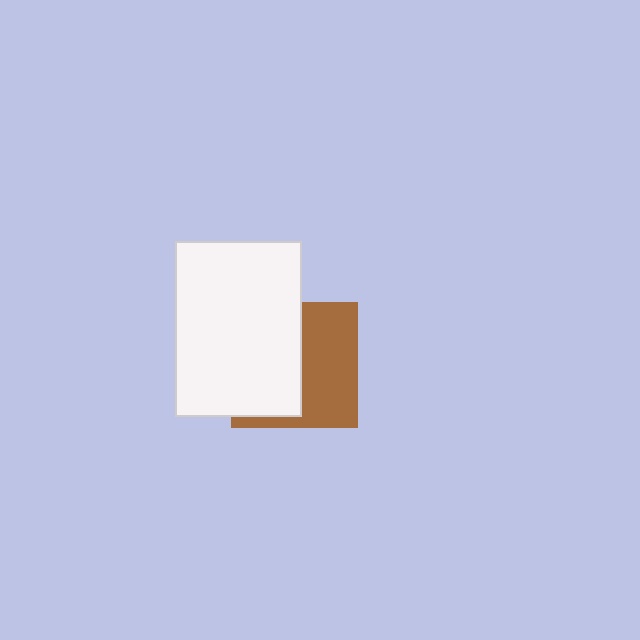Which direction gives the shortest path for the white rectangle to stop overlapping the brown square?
Moving left gives the shortest separation.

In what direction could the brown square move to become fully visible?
The brown square could move right. That would shift it out from behind the white rectangle entirely.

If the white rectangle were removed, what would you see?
You would see the complete brown square.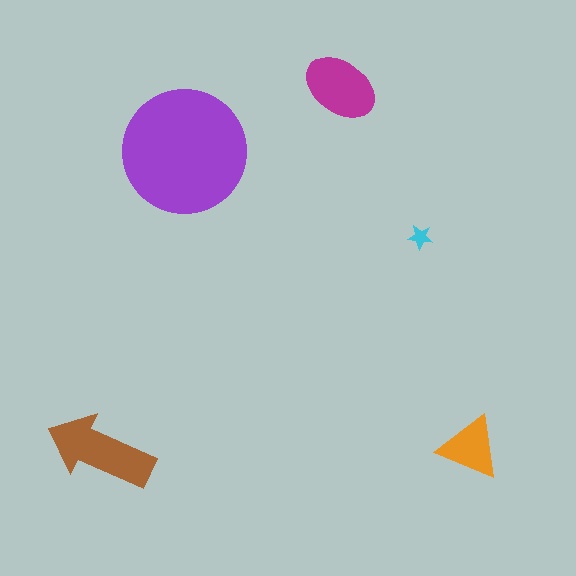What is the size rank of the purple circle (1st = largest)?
1st.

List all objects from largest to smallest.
The purple circle, the brown arrow, the magenta ellipse, the orange triangle, the cyan star.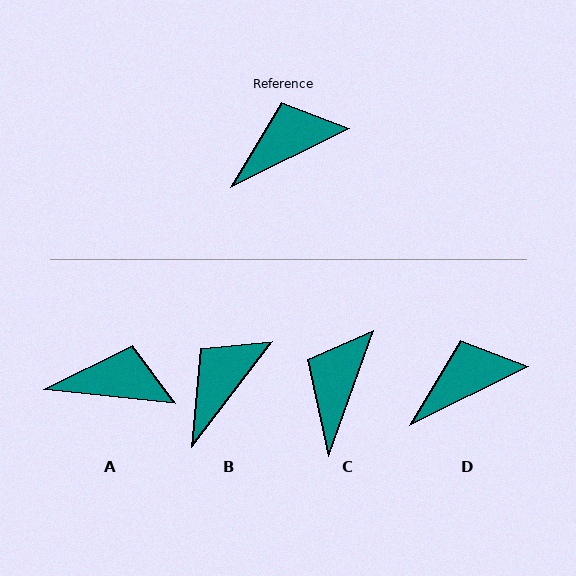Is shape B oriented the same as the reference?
No, it is off by about 26 degrees.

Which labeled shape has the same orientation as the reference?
D.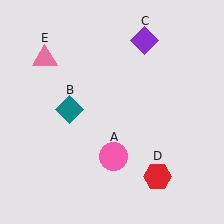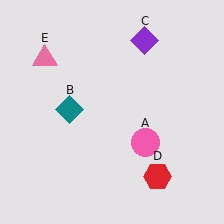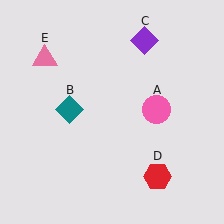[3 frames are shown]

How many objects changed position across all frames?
1 object changed position: pink circle (object A).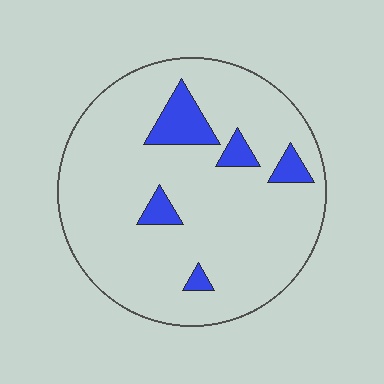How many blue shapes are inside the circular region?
5.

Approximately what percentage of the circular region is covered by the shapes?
Approximately 10%.